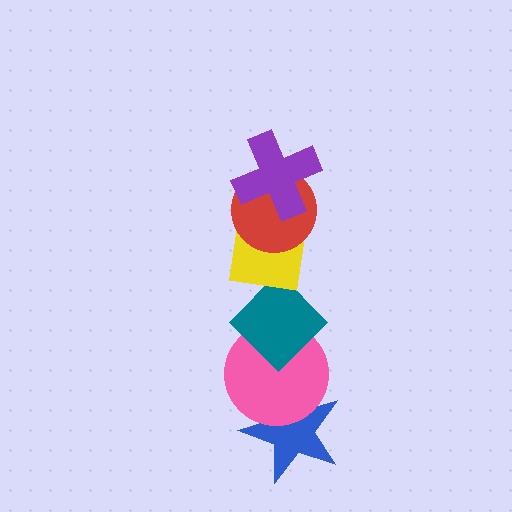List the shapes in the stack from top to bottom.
From top to bottom: the purple cross, the red circle, the yellow square, the teal diamond, the pink circle, the blue star.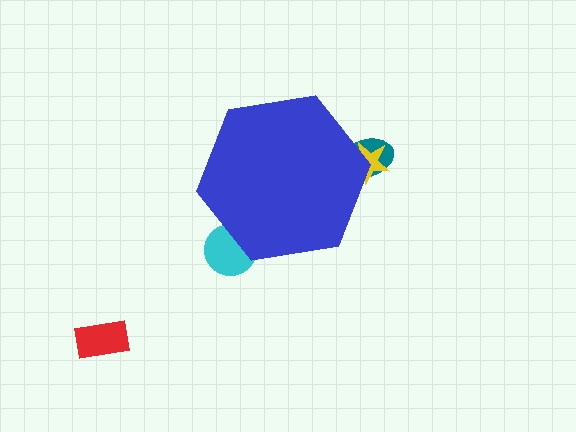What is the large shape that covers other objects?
A blue hexagon.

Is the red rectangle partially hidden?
No, the red rectangle is fully visible.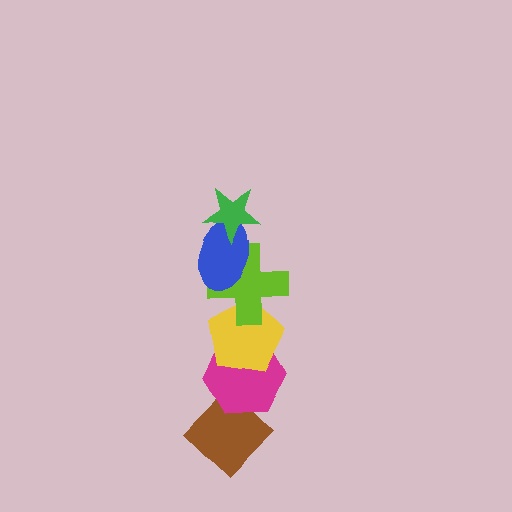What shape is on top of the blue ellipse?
The green star is on top of the blue ellipse.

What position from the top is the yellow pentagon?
The yellow pentagon is 4th from the top.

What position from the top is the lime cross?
The lime cross is 3rd from the top.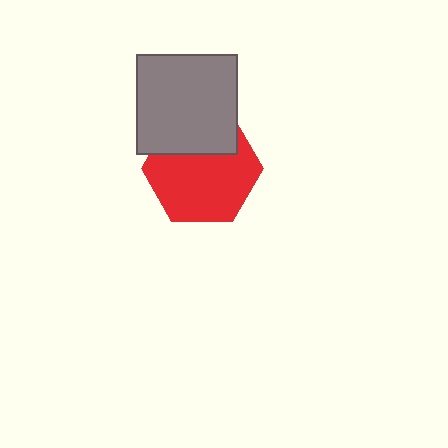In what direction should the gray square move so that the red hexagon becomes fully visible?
The gray square should move up. That is the shortest direction to clear the overlap and leave the red hexagon fully visible.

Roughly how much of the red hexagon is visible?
Most of it is visible (roughly 68%).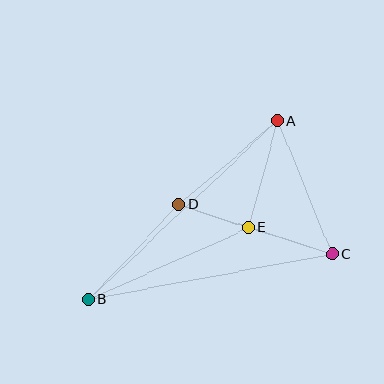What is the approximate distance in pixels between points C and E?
The distance between C and E is approximately 87 pixels.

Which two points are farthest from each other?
Points A and B are farthest from each other.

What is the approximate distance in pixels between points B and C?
The distance between B and C is approximately 248 pixels.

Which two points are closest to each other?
Points D and E are closest to each other.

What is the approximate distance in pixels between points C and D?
The distance between C and D is approximately 161 pixels.